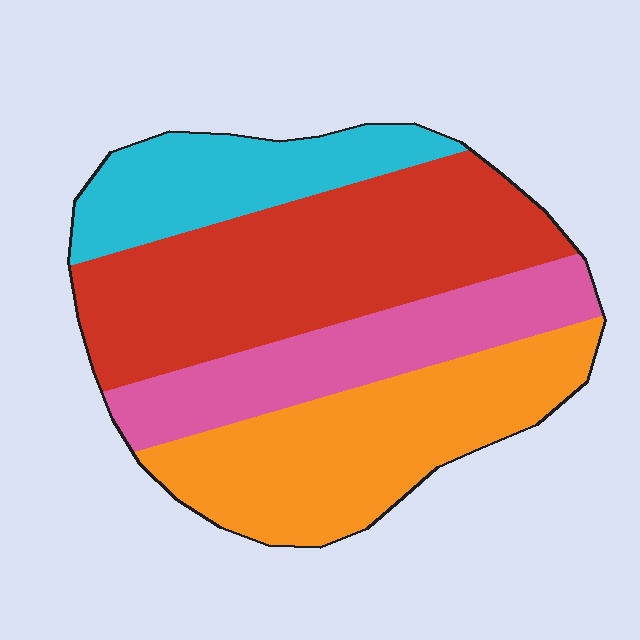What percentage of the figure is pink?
Pink covers roughly 20% of the figure.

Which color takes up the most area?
Red, at roughly 35%.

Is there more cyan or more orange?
Orange.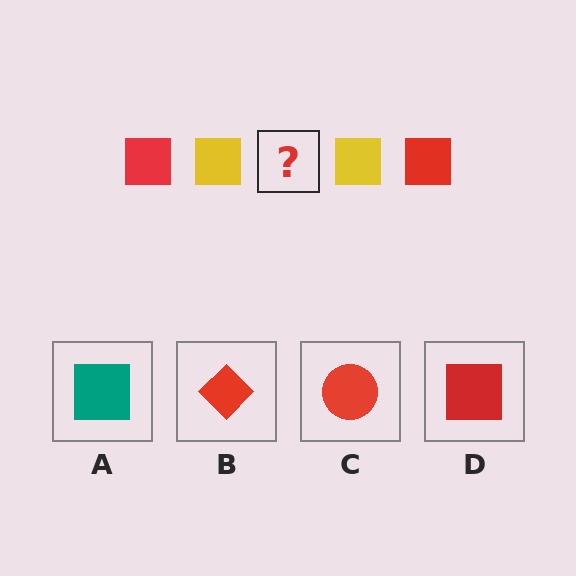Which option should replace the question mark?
Option D.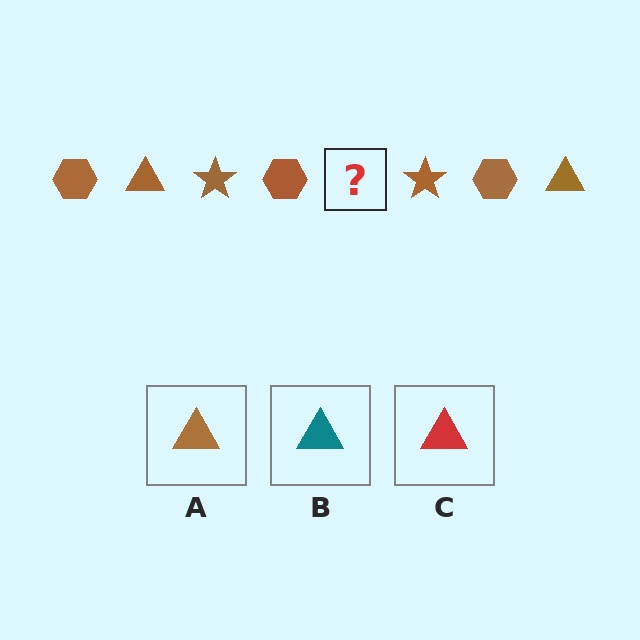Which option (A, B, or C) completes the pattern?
A.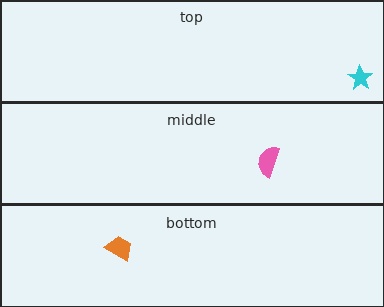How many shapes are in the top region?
1.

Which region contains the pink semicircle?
The middle region.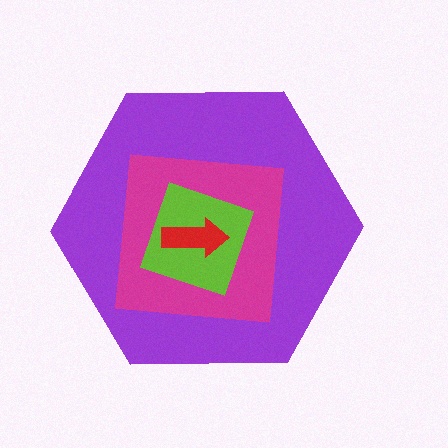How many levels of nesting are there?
4.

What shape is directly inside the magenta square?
The lime square.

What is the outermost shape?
The purple hexagon.